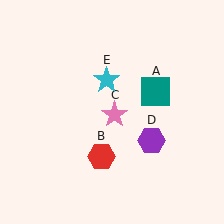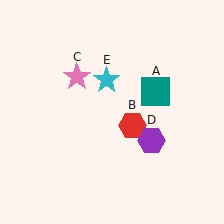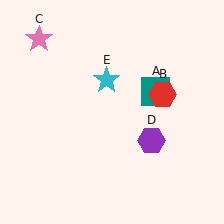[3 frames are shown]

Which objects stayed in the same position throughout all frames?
Teal square (object A) and purple hexagon (object D) and cyan star (object E) remained stationary.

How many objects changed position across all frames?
2 objects changed position: red hexagon (object B), pink star (object C).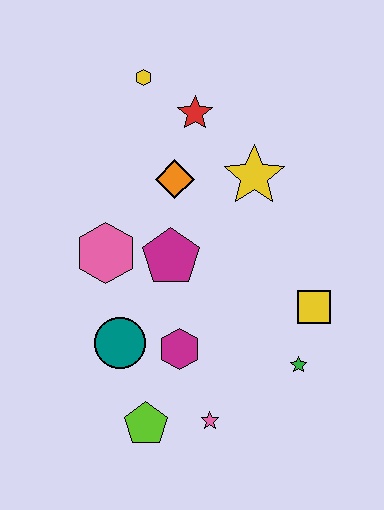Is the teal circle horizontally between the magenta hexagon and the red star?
No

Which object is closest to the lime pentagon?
The pink star is closest to the lime pentagon.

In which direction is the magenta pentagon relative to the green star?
The magenta pentagon is to the left of the green star.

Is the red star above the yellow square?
Yes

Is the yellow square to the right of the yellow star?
Yes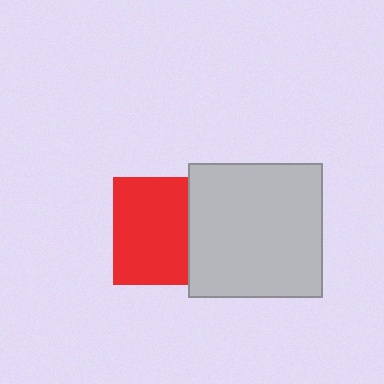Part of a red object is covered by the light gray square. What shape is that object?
It is a square.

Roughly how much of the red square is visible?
Most of it is visible (roughly 69%).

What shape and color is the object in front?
The object in front is a light gray square.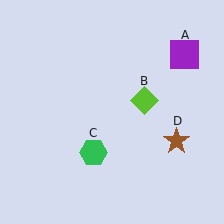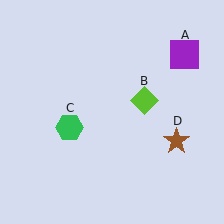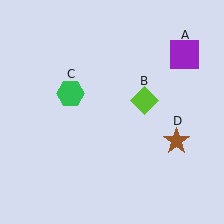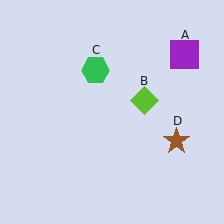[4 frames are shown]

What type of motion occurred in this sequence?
The green hexagon (object C) rotated clockwise around the center of the scene.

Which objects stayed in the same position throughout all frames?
Purple square (object A) and lime diamond (object B) and brown star (object D) remained stationary.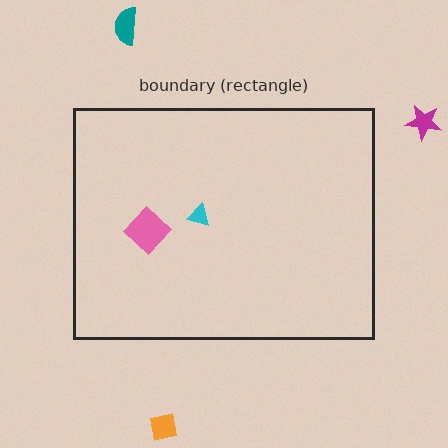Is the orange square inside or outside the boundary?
Outside.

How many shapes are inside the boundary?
2 inside, 3 outside.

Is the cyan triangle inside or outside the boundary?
Inside.